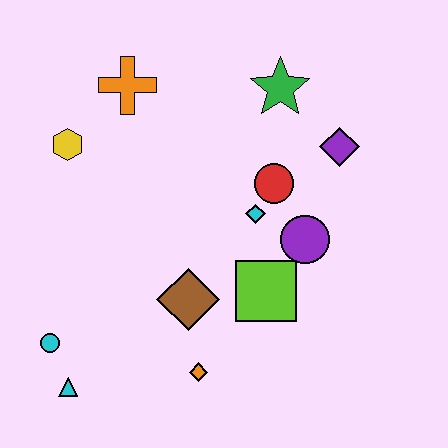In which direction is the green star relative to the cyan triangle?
The green star is above the cyan triangle.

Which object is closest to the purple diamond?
The red circle is closest to the purple diamond.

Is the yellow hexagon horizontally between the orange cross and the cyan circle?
Yes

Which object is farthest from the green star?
The cyan triangle is farthest from the green star.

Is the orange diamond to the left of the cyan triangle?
No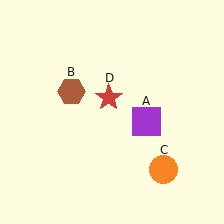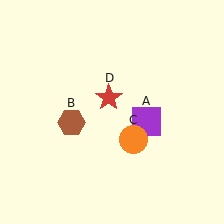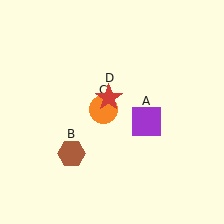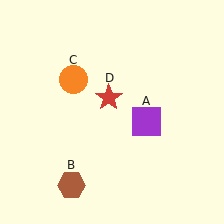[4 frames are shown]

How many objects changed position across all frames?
2 objects changed position: brown hexagon (object B), orange circle (object C).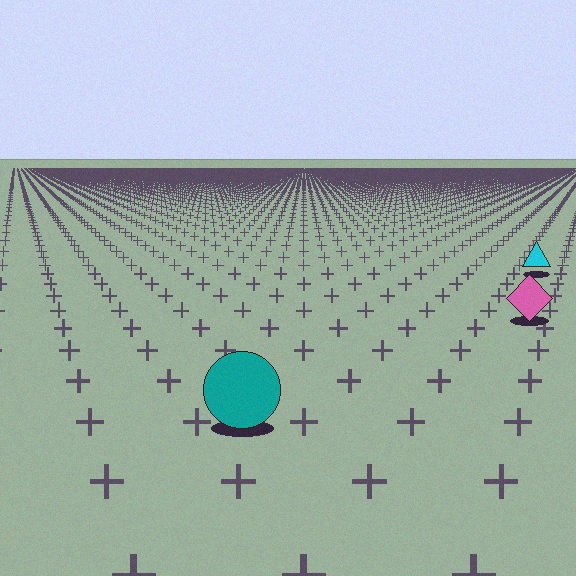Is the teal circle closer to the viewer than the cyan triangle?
Yes. The teal circle is closer — you can tell from the texture gradient: the ground texture is coarser near it.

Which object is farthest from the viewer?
The cyan triangle is farthest from the viewer. It appears smaller and the ground texture around it is denser.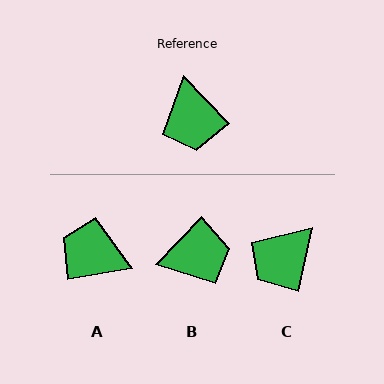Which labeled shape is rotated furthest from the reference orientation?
A, about 125 degrees away.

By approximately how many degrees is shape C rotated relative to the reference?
Approximately 56 degrees clockwise.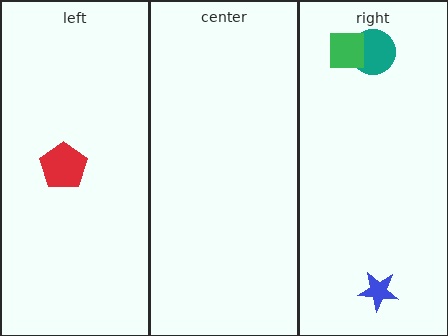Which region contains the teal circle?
The right region.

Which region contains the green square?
The right region.